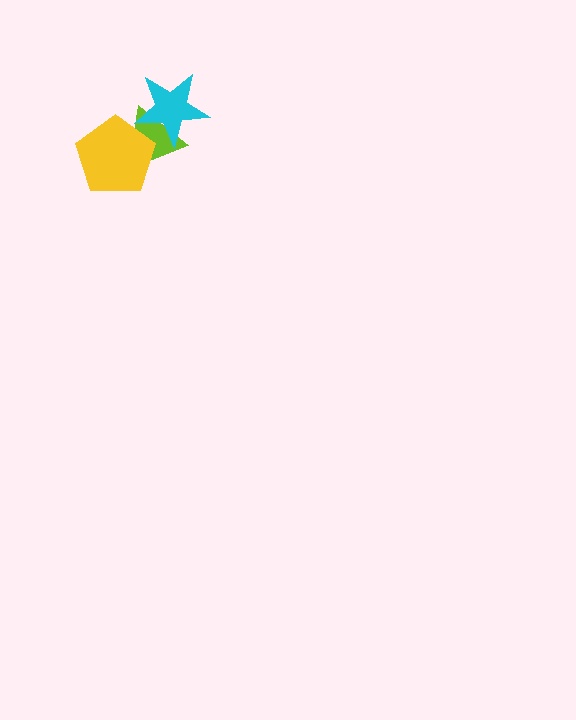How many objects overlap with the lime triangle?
2 objects overlap with the lime triangle.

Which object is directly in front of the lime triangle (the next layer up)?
The yellow pentagon is directly in front of the lime triangle.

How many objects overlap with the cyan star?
2 objects overlap with the cyan star.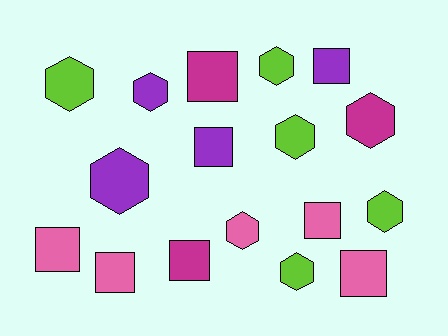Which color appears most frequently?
Lime, with 5 objects.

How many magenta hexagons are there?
There is 1 magenta hexagon.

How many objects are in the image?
There are 17 objects.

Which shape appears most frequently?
Hexagon, with 9 objects.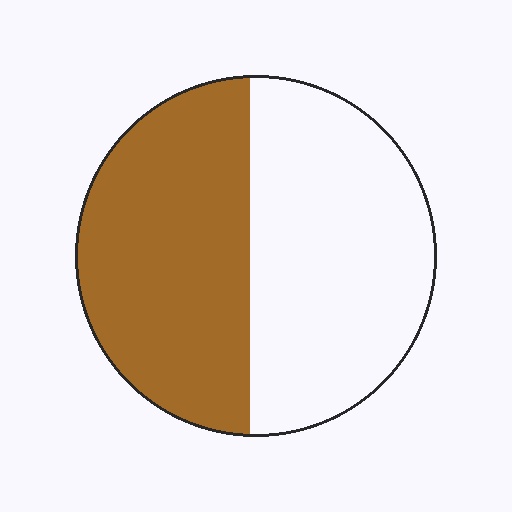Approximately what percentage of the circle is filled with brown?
Approximately 50%.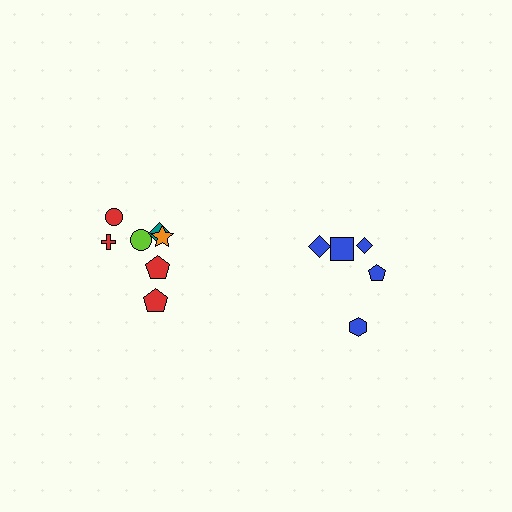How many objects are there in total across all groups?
There are 12 objects.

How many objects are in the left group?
There are 7 objects.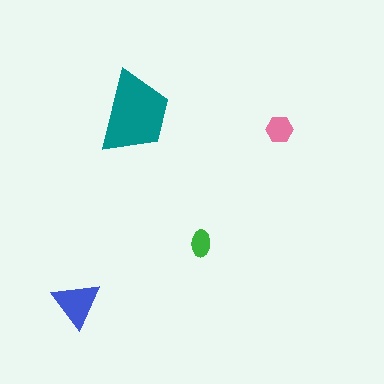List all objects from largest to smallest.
The teal trapezoid, the blue triangle, the pink hexagon, the green ellipse.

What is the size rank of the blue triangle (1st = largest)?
2nd.